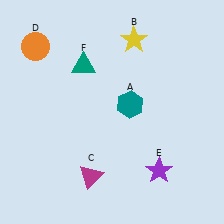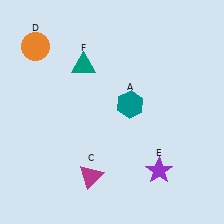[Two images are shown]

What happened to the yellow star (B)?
The yellow star (B) was removed in Image 2. It was in the top-right area of Image 1.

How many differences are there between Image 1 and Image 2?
There is 1 difference between the two images.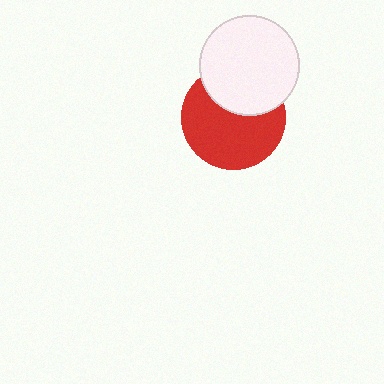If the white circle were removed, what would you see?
You would see the complete red circle.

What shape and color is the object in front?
The object in front is a white circle.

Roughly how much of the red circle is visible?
Most of it is visible (roughly 66%).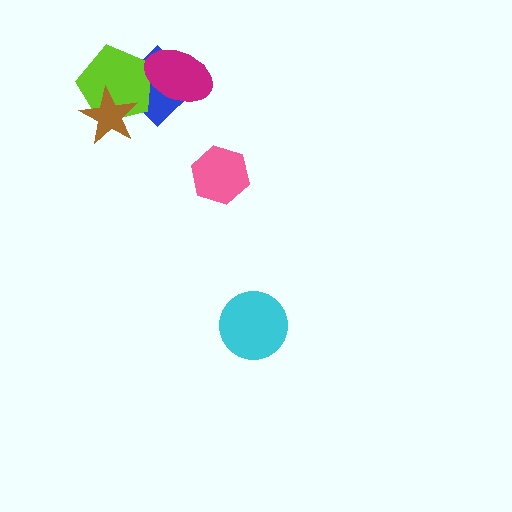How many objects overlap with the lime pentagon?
3 objects overlap with the lime pentagon.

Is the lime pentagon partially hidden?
Yes, it is partially covered by another shape.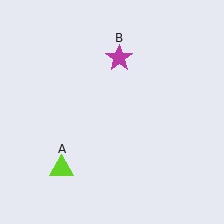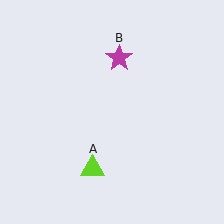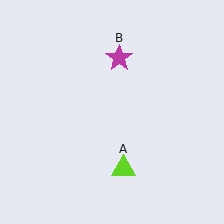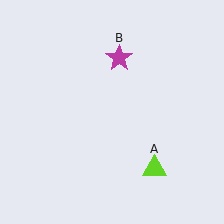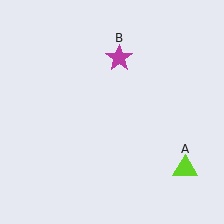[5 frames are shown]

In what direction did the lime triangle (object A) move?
The lime triangle (object A) moved right.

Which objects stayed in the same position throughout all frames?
Magenta star (object B) remained stationary.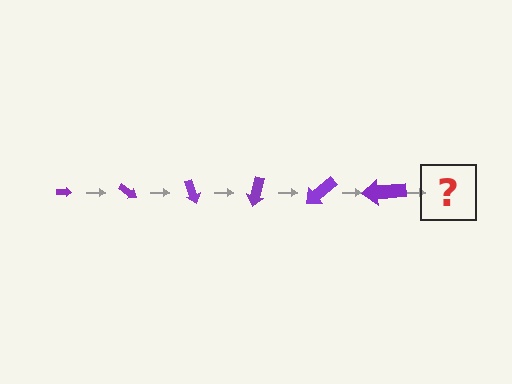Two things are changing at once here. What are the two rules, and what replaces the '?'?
The two rules are that the arrow grows larger each step and it rotates 35 degrees each step. The '?' should be an arrow, larger than the previous one and rotated 210 degrees from the start.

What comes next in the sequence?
The next element should be an arrow, larger than the previous one and rotated 210 degrees from the start.